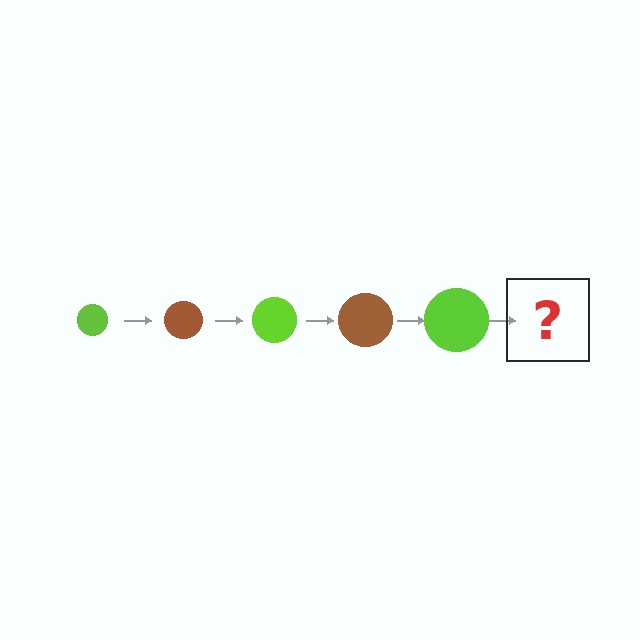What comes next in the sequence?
The next element should be a brown circle, larger than the previous one.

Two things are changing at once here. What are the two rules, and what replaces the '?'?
The two rules are that the circle grows larger each step and the color cycles through lime and brown. The '?' should be a brown circle, larger than the previous one.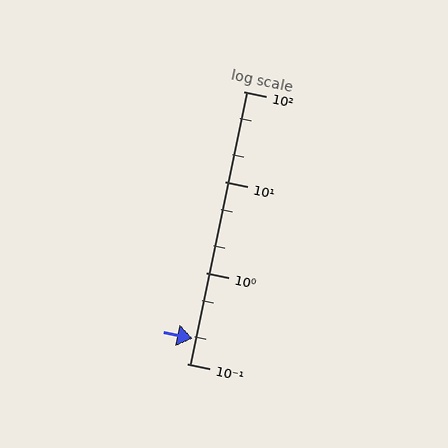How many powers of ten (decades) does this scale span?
The scale spans 3 decades, from 0.1 to 100.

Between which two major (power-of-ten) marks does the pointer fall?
The pointer is between 0.1 and 1.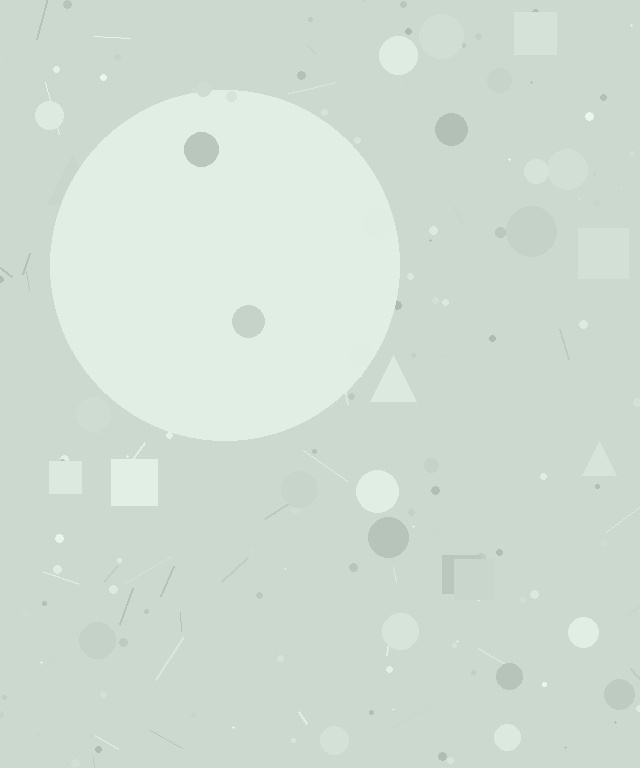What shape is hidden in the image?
A circle is hidden in the image.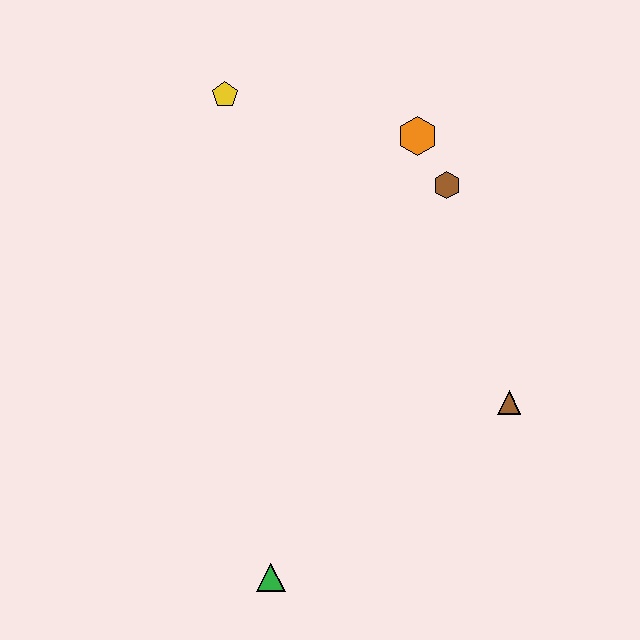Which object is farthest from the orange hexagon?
The green triangle is farthest from the orange hexagon.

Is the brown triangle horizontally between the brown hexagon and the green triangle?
No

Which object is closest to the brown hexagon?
The orange hexagon is closest to the brown hexagon.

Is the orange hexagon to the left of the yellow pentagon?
No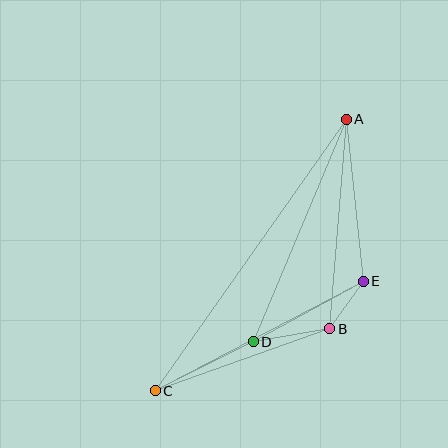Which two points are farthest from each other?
Points A and C are farthest from each other.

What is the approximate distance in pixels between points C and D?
The distance between C and D is approximately 110 pixels.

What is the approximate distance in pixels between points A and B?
The distance between A and B is approximately 210 pixels.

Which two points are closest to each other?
Points B and E are closest to each other.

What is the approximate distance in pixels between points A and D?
The distance between A and D is approximately 241 pixels.